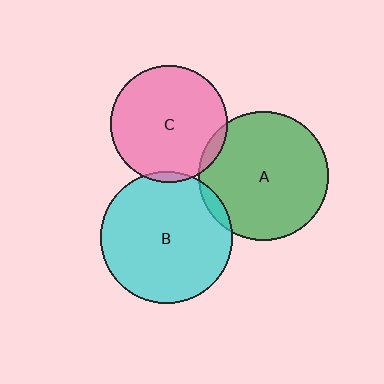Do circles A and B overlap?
Yes.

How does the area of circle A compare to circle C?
Approximately 1.2 times.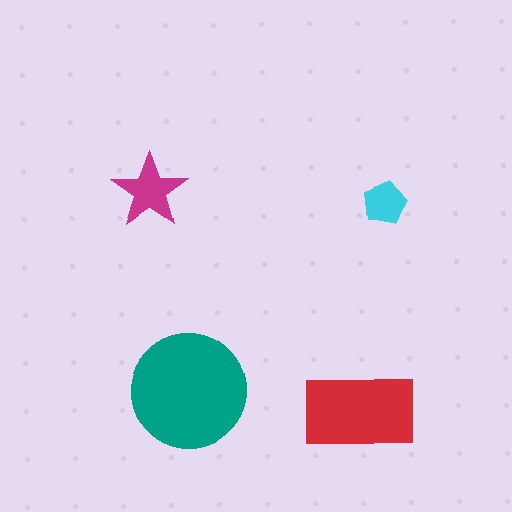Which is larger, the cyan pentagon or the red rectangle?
The red rectangle.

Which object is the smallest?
The cyan pentagon.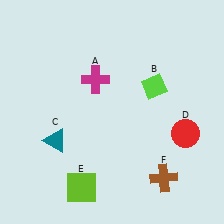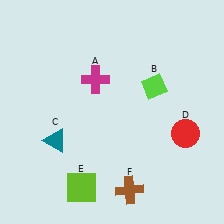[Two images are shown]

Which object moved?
The brown cross (F) moved left.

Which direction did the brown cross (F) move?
The brown cross (F) moved left.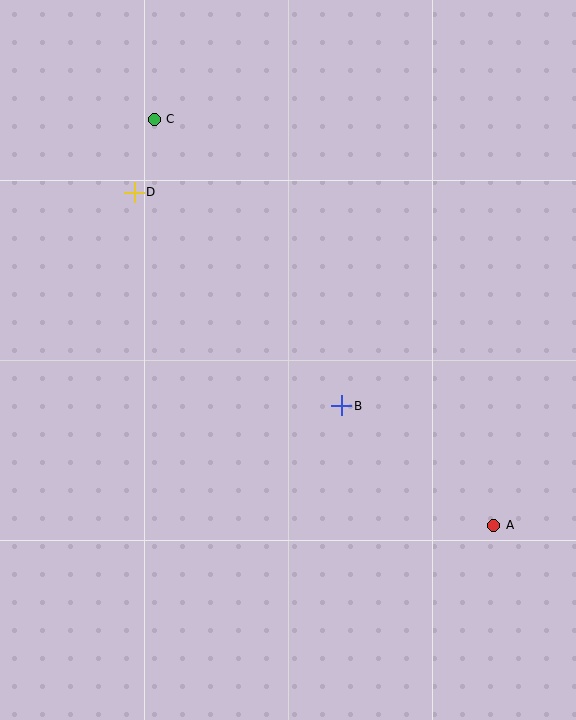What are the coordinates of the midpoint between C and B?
The midpoint between C and B is at (248, 262).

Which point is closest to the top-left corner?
Point C is closest to the top-left corner.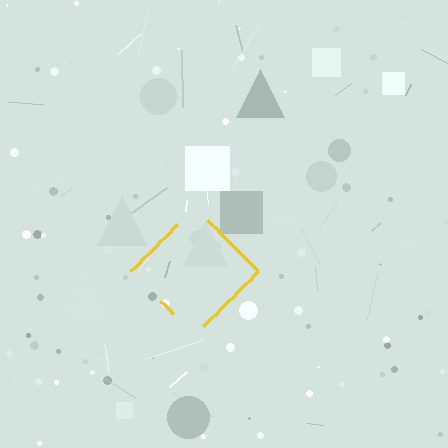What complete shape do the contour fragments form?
The contour fragments form a diamond.